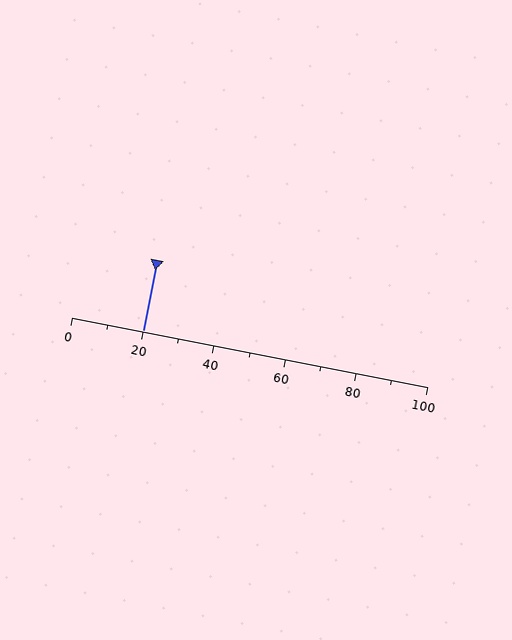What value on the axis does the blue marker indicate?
The marker indicates approximately 20.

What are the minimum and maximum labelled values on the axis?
The axis runs from 0 to 100.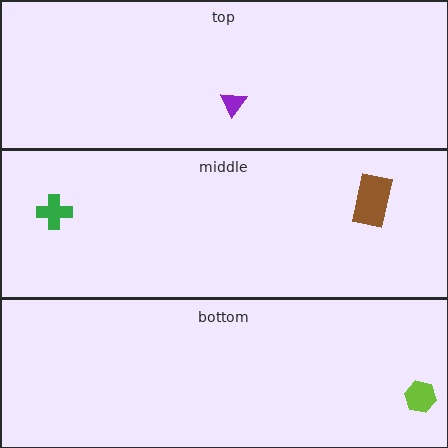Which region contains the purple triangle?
The top region.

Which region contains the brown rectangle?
The middle region.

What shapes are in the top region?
The purple triangle.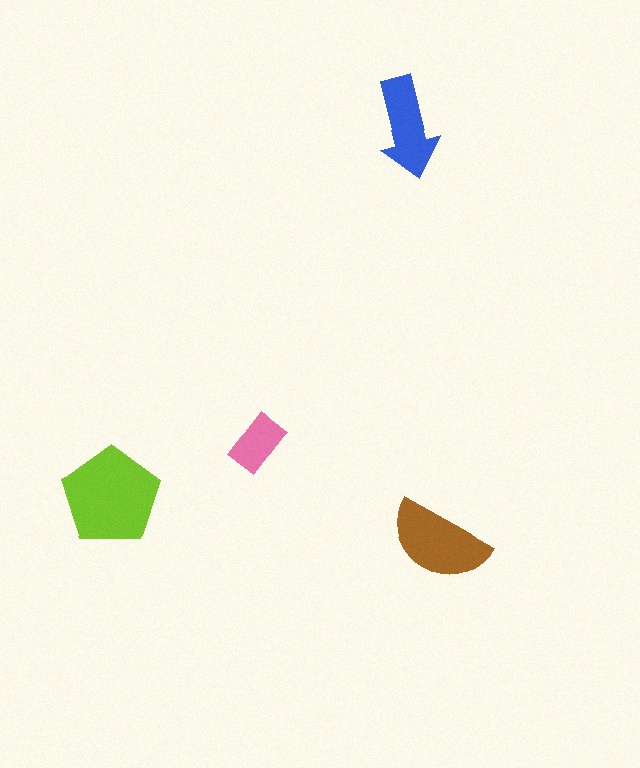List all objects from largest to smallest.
The lime pentagon, the brown semicircle, the blue arrow, the pink rectangle.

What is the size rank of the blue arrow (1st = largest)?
3rd.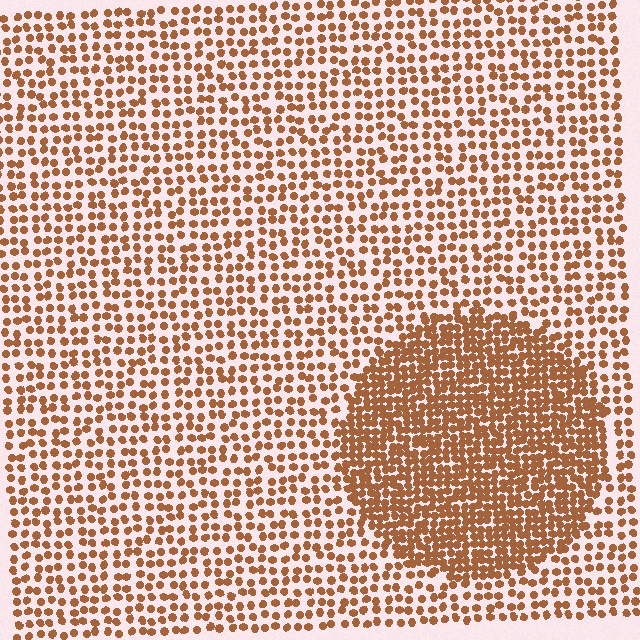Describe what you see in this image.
The image contains small brown elements arranged at two different densities. A circle-shaped region is visible where the elements are more densely packed than the surrounding area.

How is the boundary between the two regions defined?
The boundary is defined by a change in element density (approximately 2.1x ratio). All elements are the same color, size, and shape.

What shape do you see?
I see a circle.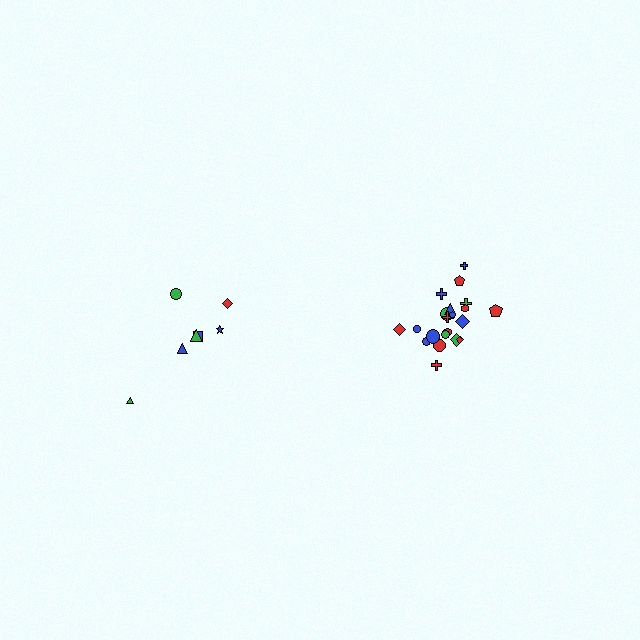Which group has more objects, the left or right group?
The right group.